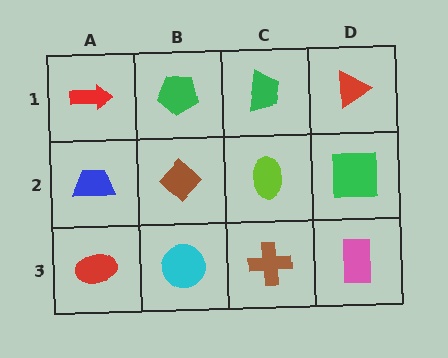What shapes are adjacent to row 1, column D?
A green square (row 2, column D), a green trapezoid (row 1, column C).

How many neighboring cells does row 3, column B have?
3.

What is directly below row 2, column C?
A brown cross.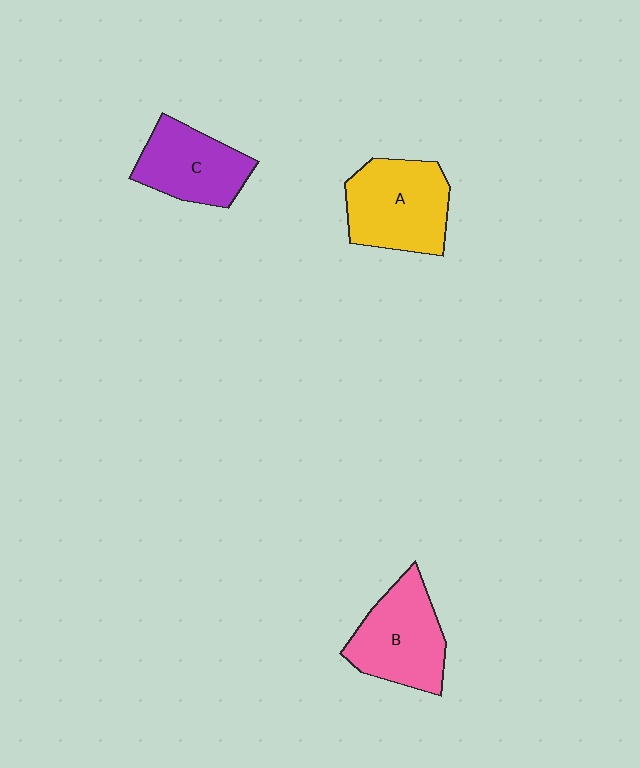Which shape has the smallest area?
Shape C (purple).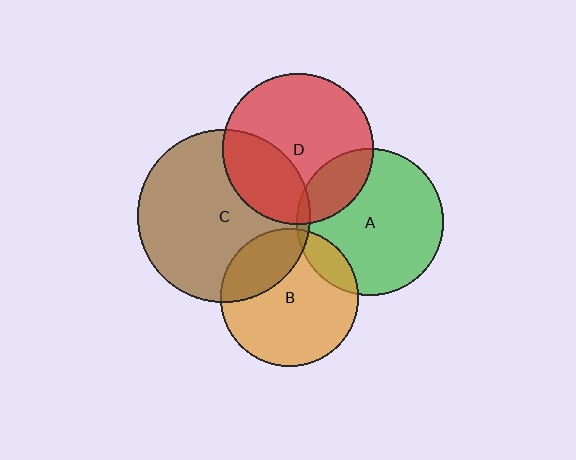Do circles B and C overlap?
Yes.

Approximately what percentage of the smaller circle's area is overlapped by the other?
Approximately 25%.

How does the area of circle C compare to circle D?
Approximately 1.3 times.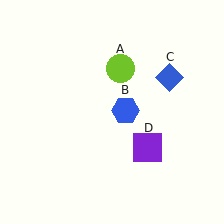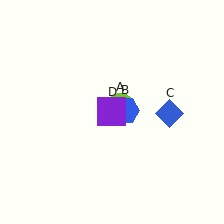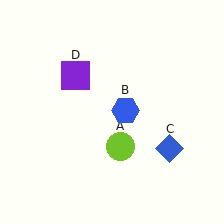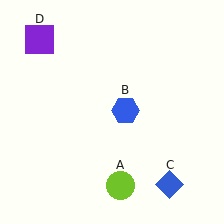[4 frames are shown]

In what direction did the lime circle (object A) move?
The lime circle (object A) moved down.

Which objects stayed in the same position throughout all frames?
Blue hexagon (object B) remained stationary.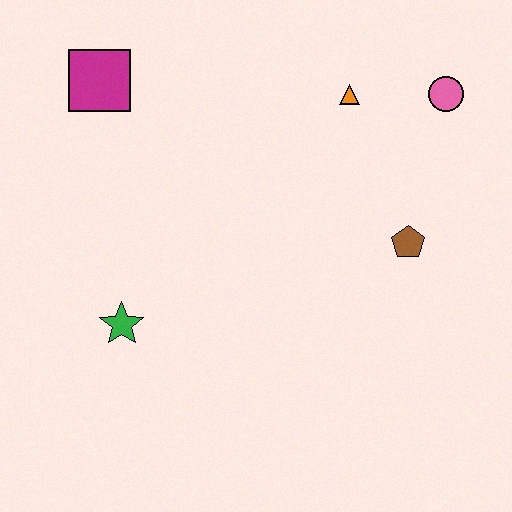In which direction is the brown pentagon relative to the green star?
The brown pentagon is to the right of the green star.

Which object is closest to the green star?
The magenta square is closest to the green star.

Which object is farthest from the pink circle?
The green star is farthest from the pink circle.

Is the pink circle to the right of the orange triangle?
Yes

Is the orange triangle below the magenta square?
Yes